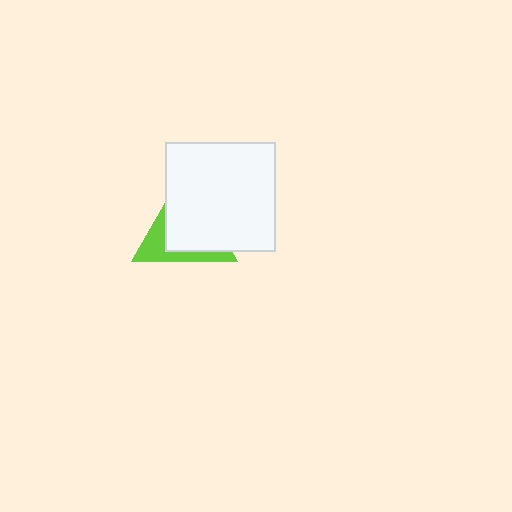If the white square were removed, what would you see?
You would see the complete lime triangle.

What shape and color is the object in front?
The object in front is a white square.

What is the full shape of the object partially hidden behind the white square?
The partially hidden object is a lime triangle.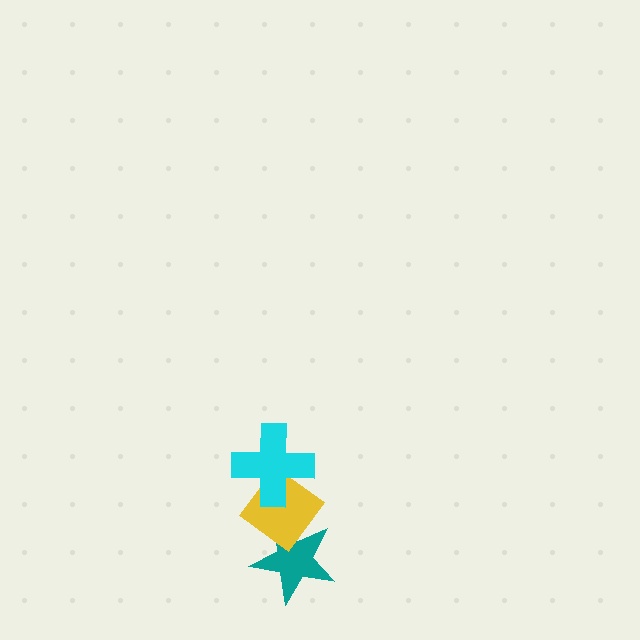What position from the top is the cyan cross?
The cyan cross is 1st from the top.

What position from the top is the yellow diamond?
The yellow diamond is 2nd from the top.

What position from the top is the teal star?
The teal star is 3rd from the top.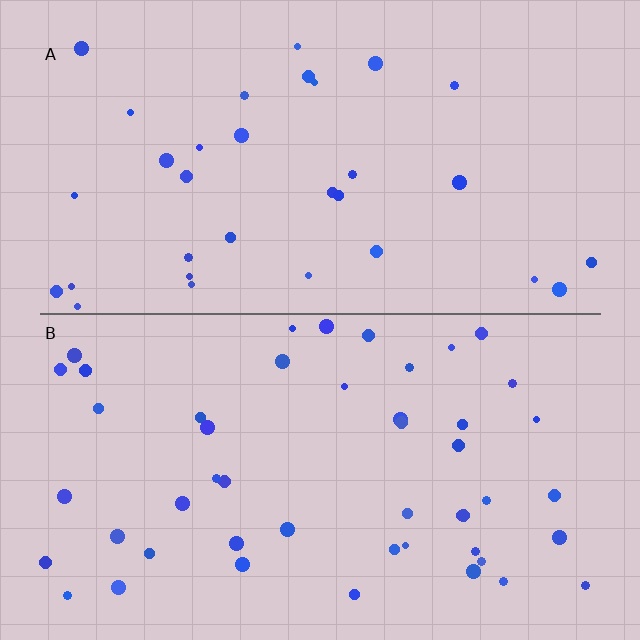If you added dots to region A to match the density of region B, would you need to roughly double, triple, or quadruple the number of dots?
Approximately double.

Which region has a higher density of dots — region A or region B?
B (the bottom).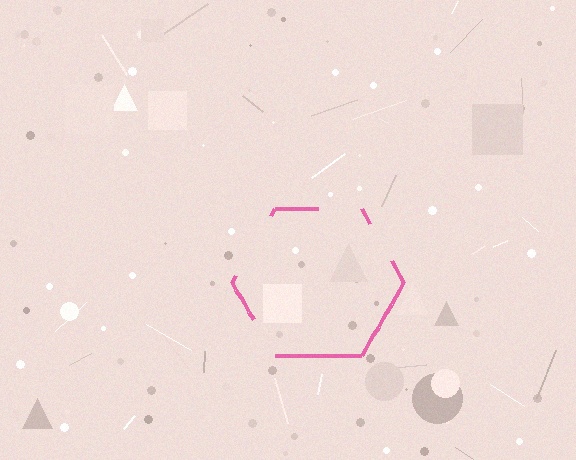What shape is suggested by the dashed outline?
The dashed outline suggests a hexagon.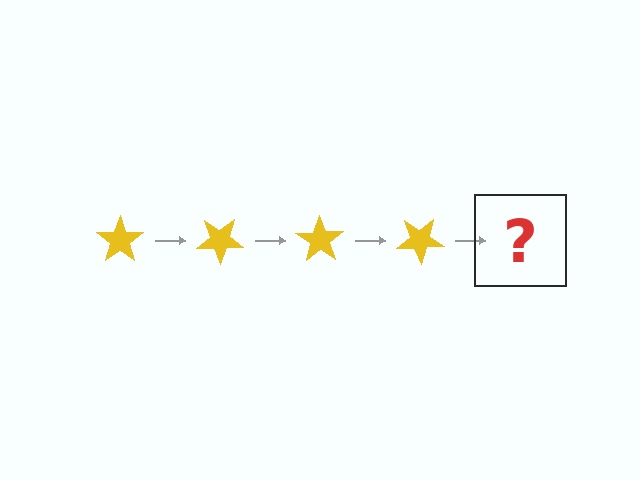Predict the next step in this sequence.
The next step is a yellow star rotated 140 degrees.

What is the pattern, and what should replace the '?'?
The pattern is that the star rotates 35 degrees each step. The '?' should be a yellow star rotated 140 degrees.